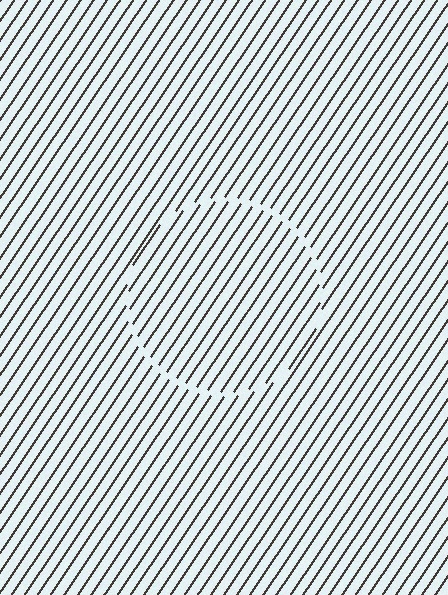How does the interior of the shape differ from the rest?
The interior of the shape contains the same grating, shifted by half a period — the contour is defined by the phase discontinuity where line-ends from the inner and outer gratings abut.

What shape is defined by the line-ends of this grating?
An illusory circle. The interior of the shape contains the same grating, shifted by half a period — the contour is defined by the phase discontinuity where line-ends from the inner and outer gratings abut.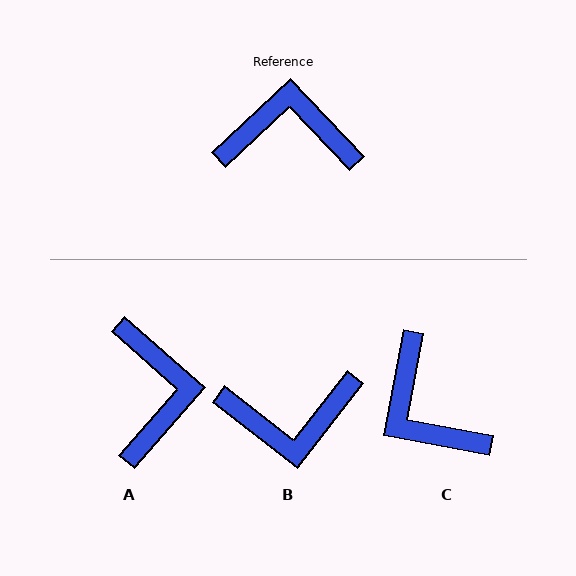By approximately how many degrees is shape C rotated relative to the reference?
Approximately 126 degrees counter-clockwise.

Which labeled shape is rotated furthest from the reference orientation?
B, about 171 degrees away.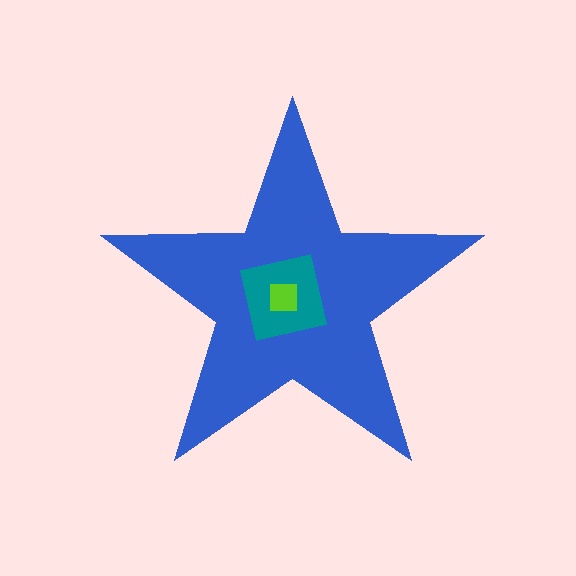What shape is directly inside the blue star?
The teal square.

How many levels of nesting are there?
3.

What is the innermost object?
The lime square.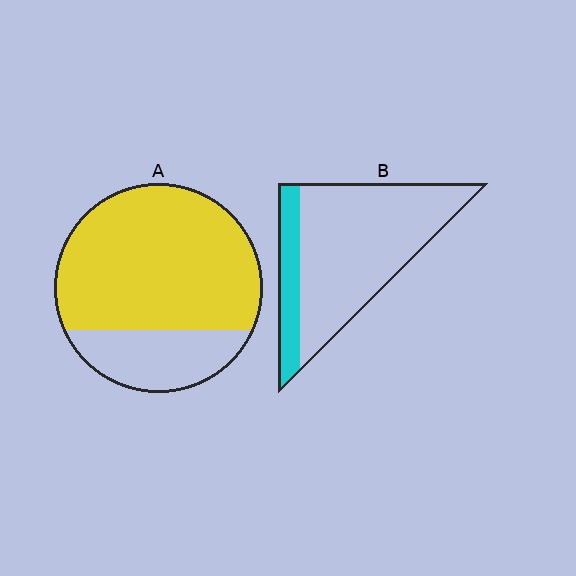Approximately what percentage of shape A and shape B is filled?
A is approximately 75% and B is approximately 20%.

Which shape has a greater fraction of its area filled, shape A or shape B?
Shape A.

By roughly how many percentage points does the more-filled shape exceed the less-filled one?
By roughly 55 percentage points (A over B).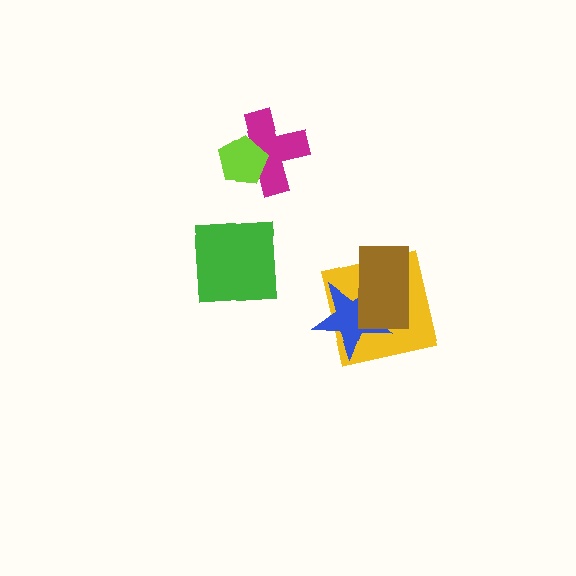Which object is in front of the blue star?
The brown rectangle is in front of the blue star.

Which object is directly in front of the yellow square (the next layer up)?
The blue star is directly in front of the yellow square.